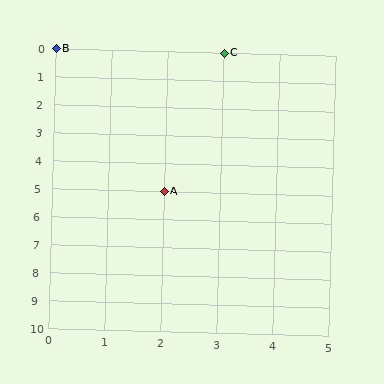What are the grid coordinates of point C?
Point C is at grid coordinates (3, 0).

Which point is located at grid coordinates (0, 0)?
Point B is at (0, 0).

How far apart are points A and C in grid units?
Points A and C are 1 column and 5 rows apart (about 5.1 grid units diagonally).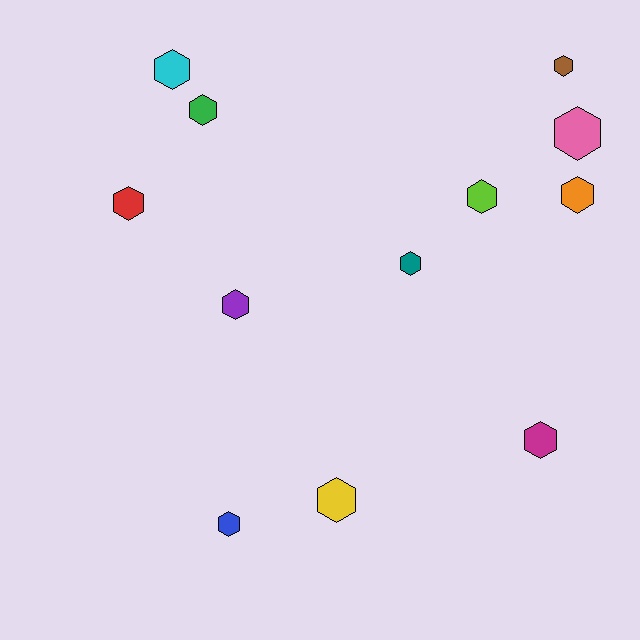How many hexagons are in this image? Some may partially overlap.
There are 12 hexagons.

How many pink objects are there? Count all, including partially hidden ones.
There is 1 pink object.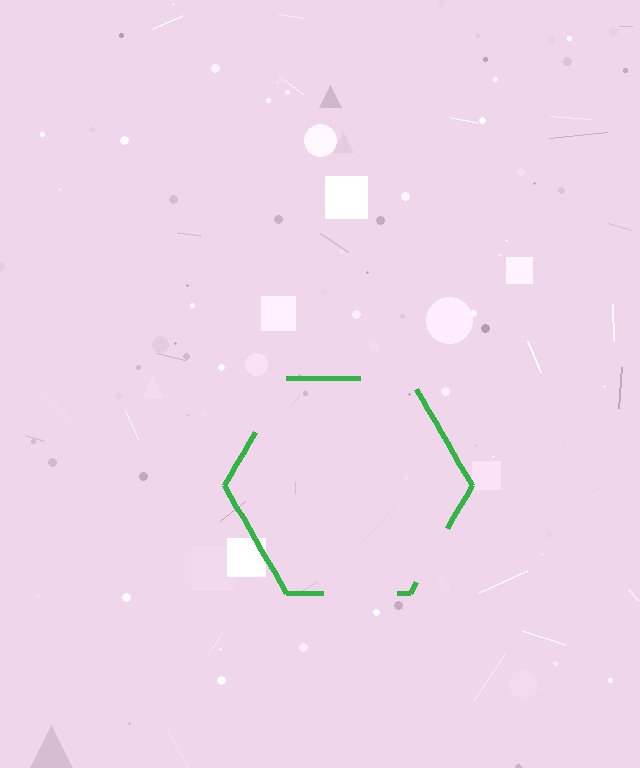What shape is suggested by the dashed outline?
The dashed outline suggests a hexagon.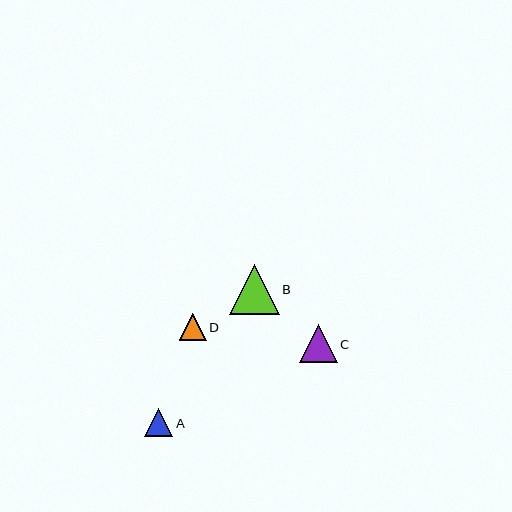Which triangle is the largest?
Triangle B is the largest with a size of approximately 50 pixels.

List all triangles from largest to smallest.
From largest to smallest: B, C, A, D.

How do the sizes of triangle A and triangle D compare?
Triangle A and triangle D are approximately the same size.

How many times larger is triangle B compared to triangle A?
Triangle B is approximately 1.8 times the size of triangle A.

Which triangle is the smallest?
Triangle D is the smallest with a size of approximately 27 pixels.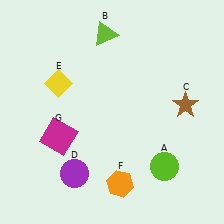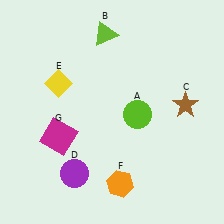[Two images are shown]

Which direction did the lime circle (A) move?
The lime circle (A) moved up.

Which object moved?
The lime circle (A) moved up.